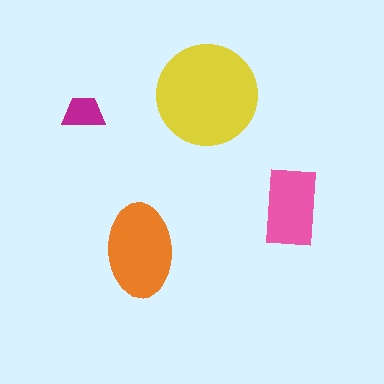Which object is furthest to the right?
The pink rectangle is rightmost.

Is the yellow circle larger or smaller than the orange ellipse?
Larger.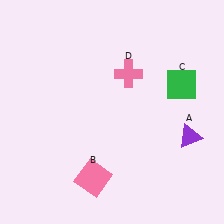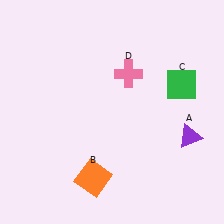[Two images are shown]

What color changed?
The square (B) changed from pink in Image 1 to orange in Image 2.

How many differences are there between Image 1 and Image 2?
There is 1 difference between the two images.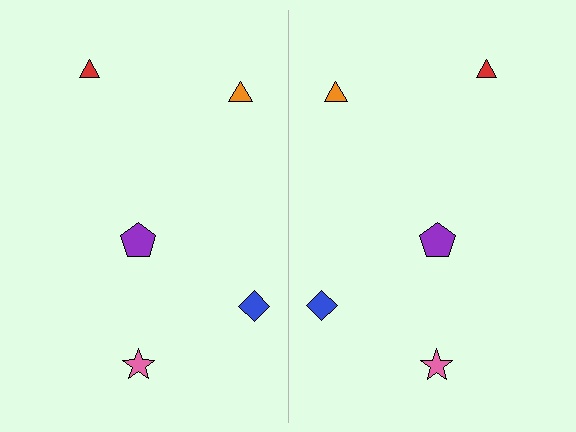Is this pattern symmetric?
Yes, this pattern has bilateral (reflection) symmetry.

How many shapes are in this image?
There are 10 shapes in this image.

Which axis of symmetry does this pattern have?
The pattern has a vertical axis of symmetry running through the center of the image.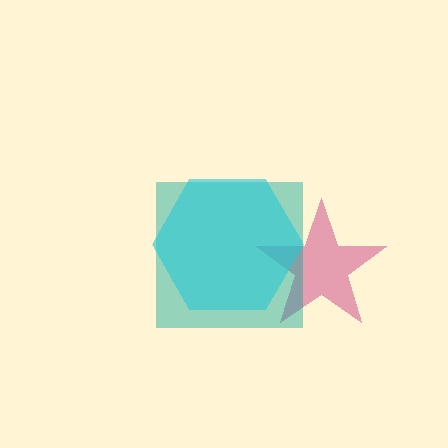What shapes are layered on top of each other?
The layered shapes are: a pink star, a teal square, a cyan hexagon.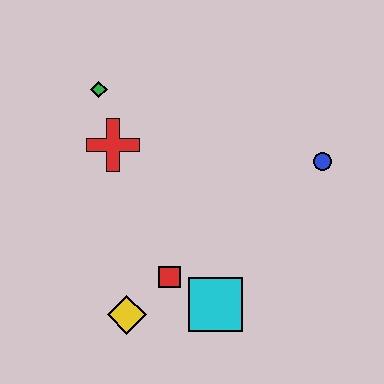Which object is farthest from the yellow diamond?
The blue circle is farthest from the yellow diamond.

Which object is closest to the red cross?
The green diamond is closest to the red cross.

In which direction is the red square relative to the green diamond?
The red square is below the green diamond.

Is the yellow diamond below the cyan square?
Yes